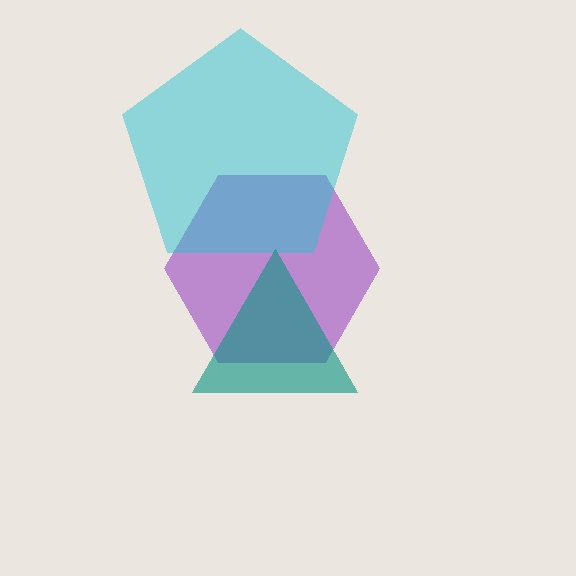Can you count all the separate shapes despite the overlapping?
Yes, there are 3 separate shapes.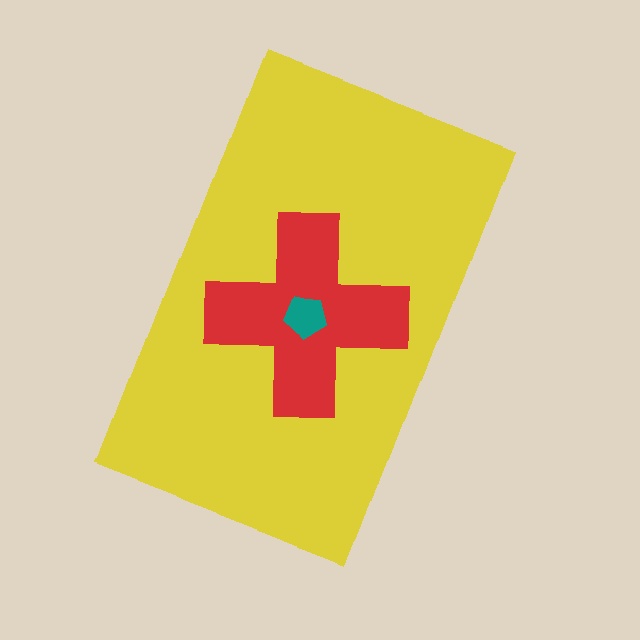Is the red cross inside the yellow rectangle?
Yes.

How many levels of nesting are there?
3.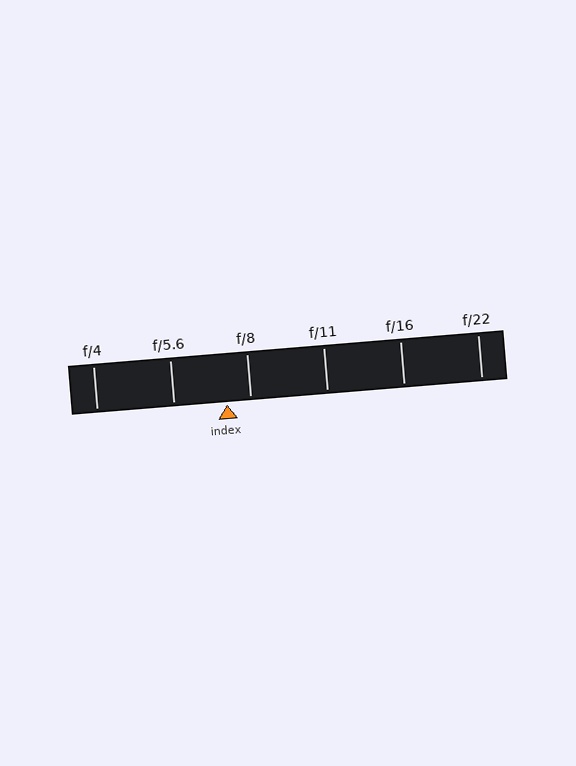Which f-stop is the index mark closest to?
The index mark is closest to f/8.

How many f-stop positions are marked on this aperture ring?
There are 6 f-stop positions marked.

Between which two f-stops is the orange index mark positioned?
The index mark is between f/5.6 and f/8.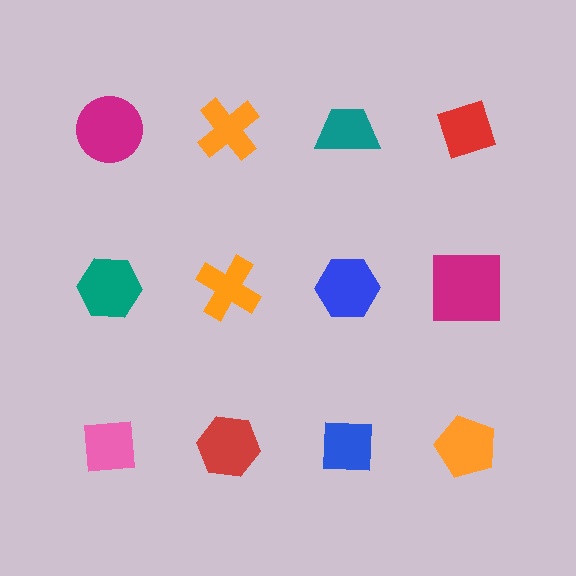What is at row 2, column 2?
An orange cross.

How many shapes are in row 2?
4 shapes.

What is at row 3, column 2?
A red hexagon.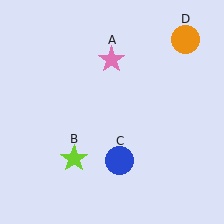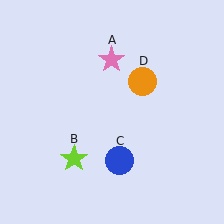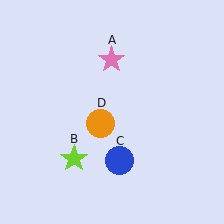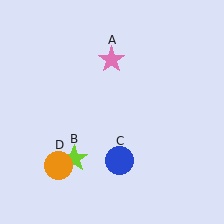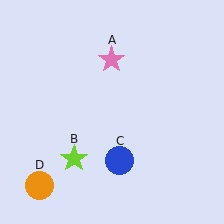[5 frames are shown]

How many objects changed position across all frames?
1 object changed position: orange circle (object D).